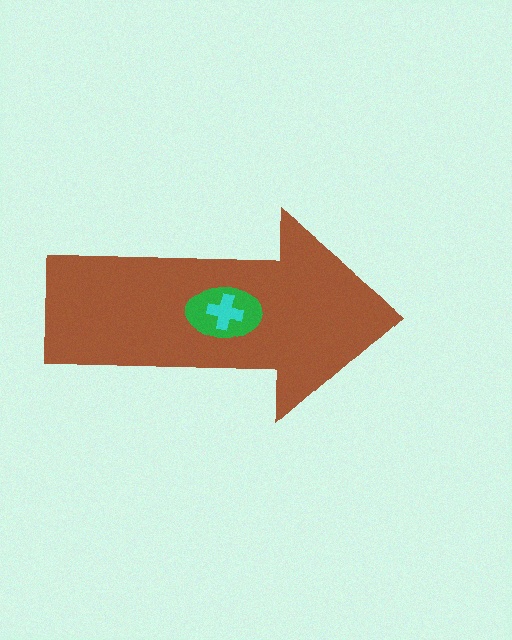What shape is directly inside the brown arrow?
The green ellipse.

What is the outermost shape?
The brown arrow.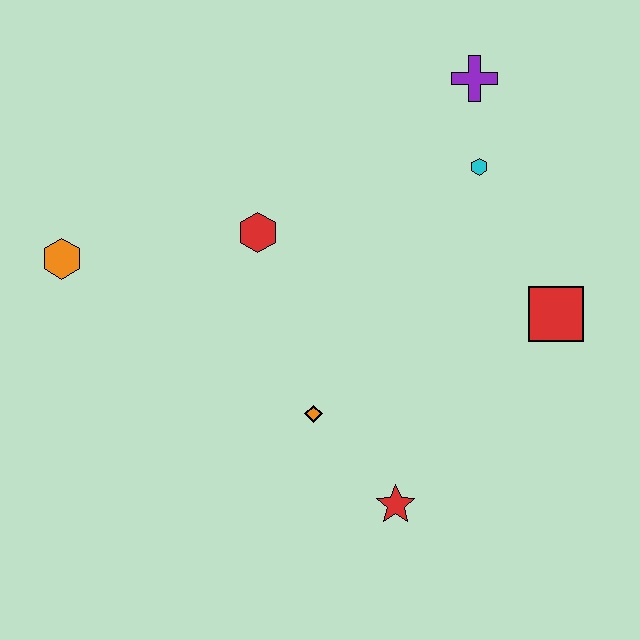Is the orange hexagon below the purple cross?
Yes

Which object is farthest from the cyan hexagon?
The orange hexagon is farthest from the cyan hexagon.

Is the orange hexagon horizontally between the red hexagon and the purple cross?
No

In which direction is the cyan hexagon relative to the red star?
The cyan hexagon is above the red star.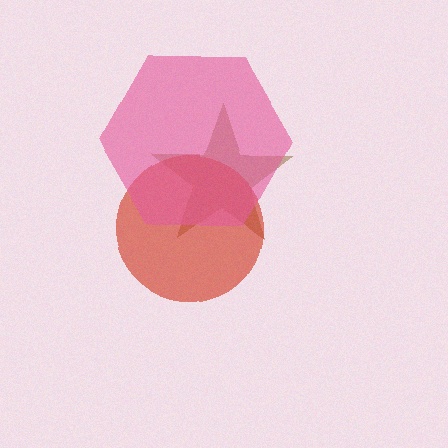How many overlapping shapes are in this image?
There are 3 overlapping shapes in the image.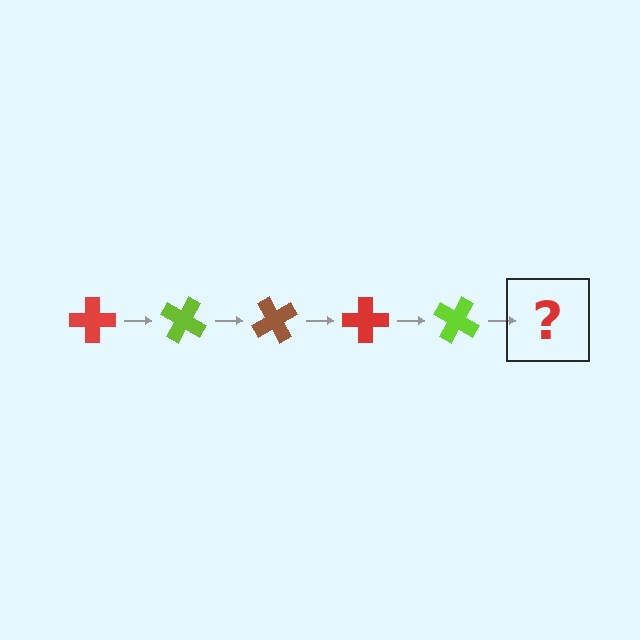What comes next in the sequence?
The next element should be a brown cross, rotated 150 degrees from the start.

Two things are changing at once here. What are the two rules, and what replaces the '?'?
The two rules are that it rotates 30 degrees each step and the color cycles through red, lime, and brown. The '?' should be a brown cross, rotated 150 degrees from the start.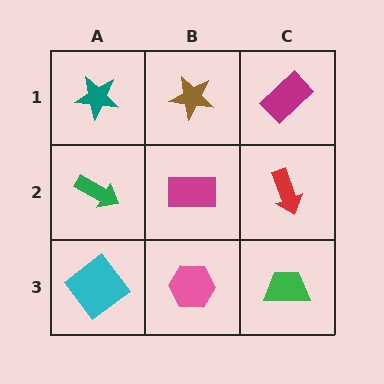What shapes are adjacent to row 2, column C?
A magenta rectangle (row 1, column C), a green trapezoid (row 3, column C), a magenta rectangle (row 2, column B).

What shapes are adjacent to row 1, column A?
A green arrow (row 2, column A), a brown star (row 1, column B).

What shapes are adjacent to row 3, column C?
A red arrow (row 2, column C), a pink hexagon (row 3, column B).